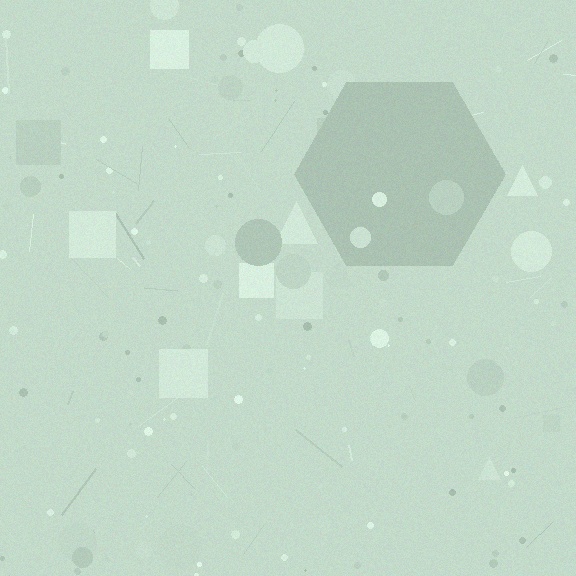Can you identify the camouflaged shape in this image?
The camouflaged shape is a hexagon.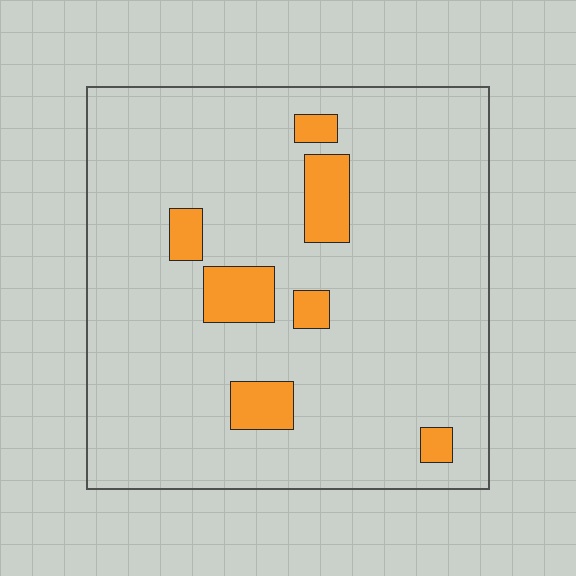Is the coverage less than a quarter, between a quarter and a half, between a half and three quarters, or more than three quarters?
Less than a quarter.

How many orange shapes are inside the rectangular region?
7.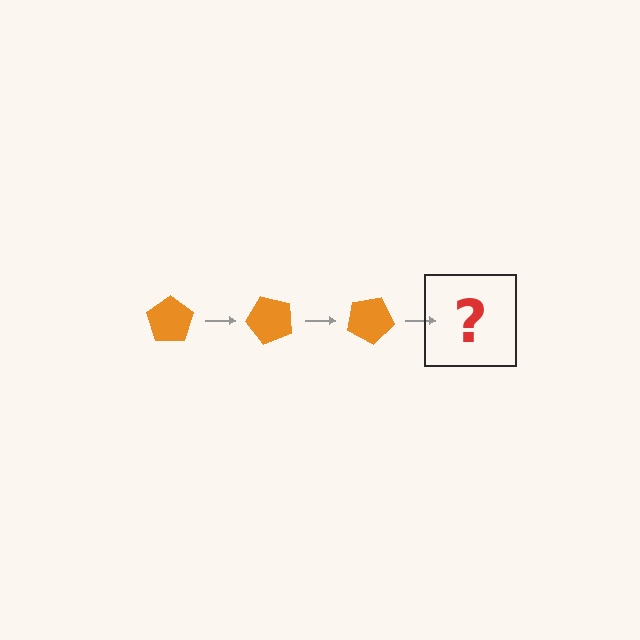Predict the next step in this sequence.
The next step is an orange pentagon rotated 150 degrees.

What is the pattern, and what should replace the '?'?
The pattern is that the pentagon rotates 50 degrees each step. The '?' should be an orange pentagon rotated 150 degrees.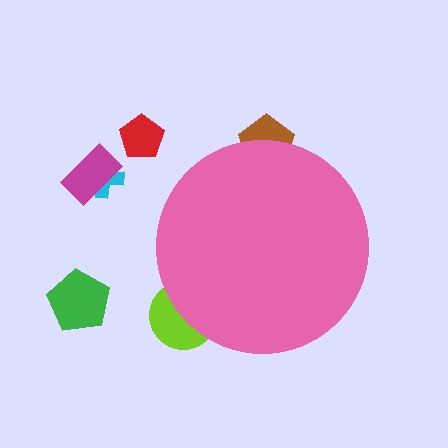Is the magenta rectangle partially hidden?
No, the magenta rectangle is fully visible.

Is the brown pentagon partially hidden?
Yes, the brown pentagon is partially hidden behind the pink circle.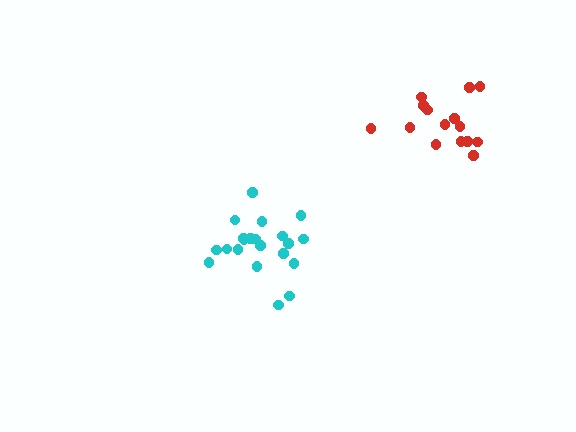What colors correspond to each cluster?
The clusters are colored: red, cyan.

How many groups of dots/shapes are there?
There are 2 groups.